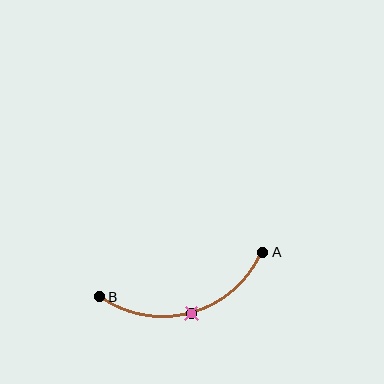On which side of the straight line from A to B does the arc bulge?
The arc bulges below the straight line connecting A and B.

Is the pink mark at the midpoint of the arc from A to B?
Yes. The pink mark lies on the arc at equal arc-length from both A and B — it is the arc midpoint.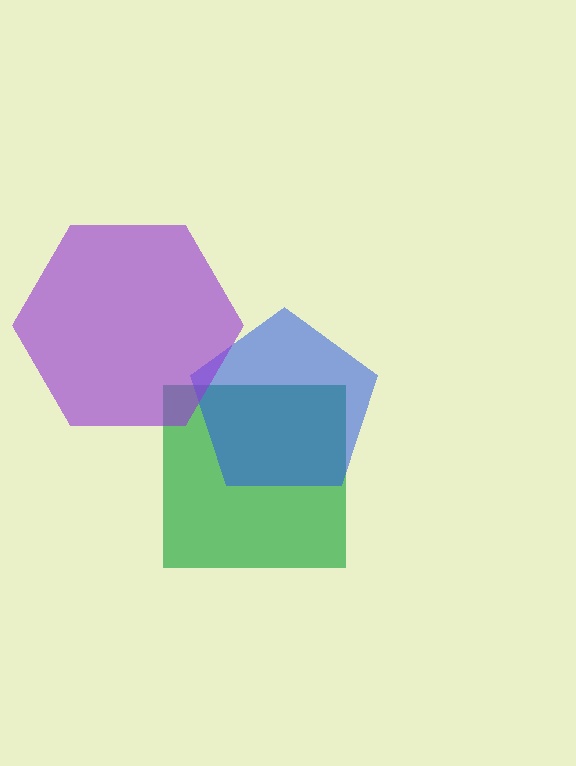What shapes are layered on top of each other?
The layered shapes are: a green square, a blue pentagon, a purple hexagon.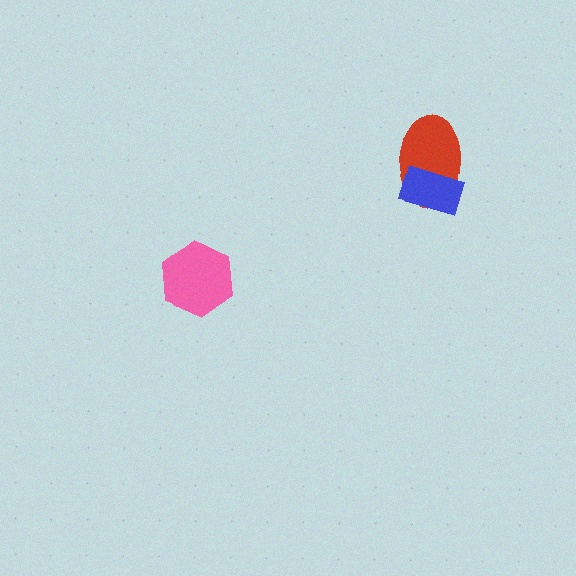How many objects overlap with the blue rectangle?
1 object overlaps with the blue rectangle.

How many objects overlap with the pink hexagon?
0 objects overlap with the pink hexagon.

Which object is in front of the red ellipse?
The blue rectangle is in front of the red ellipse.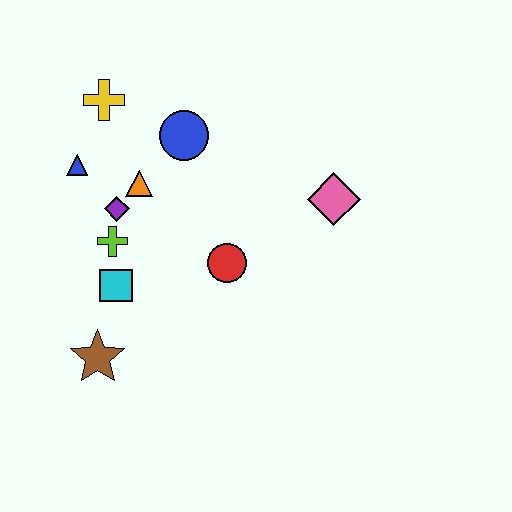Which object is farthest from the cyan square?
The pink diamond is farthest from the cyan square.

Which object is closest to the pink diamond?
The red circle is closest to the pink diamond.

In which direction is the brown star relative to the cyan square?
The brown star is below the cyan square.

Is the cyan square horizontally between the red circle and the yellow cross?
Yes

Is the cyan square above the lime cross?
No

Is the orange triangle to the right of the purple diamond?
Yes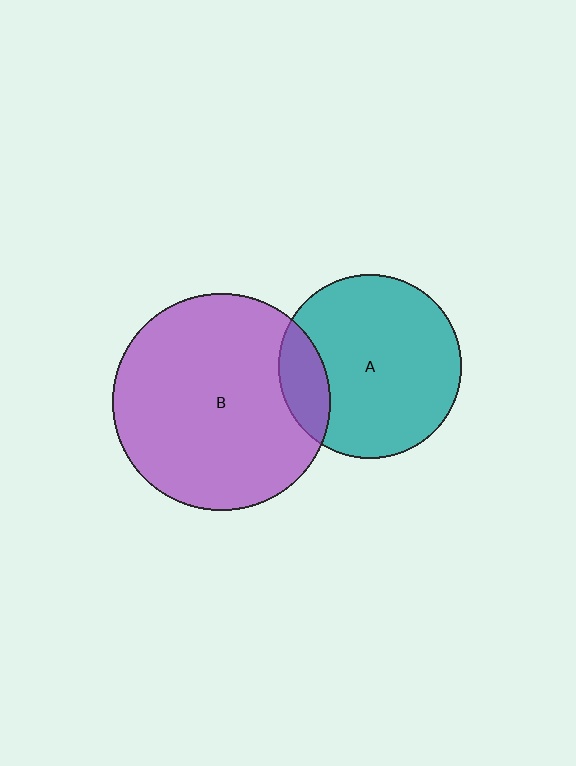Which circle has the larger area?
Circle B (purple).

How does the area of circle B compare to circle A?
Approximately 1.4 times.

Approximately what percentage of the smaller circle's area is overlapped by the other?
Approximately 15%.